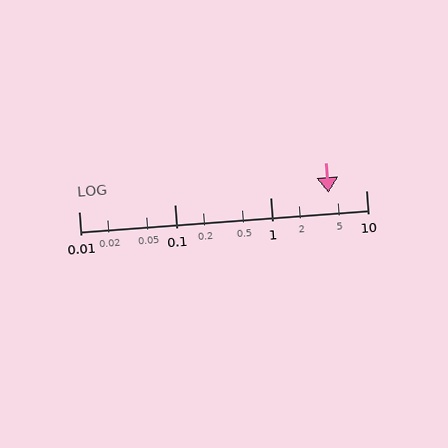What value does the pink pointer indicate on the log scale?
The pointer indicates approximately 4.1.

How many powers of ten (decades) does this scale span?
The scale spans 3 decades, from 0.01 to 10.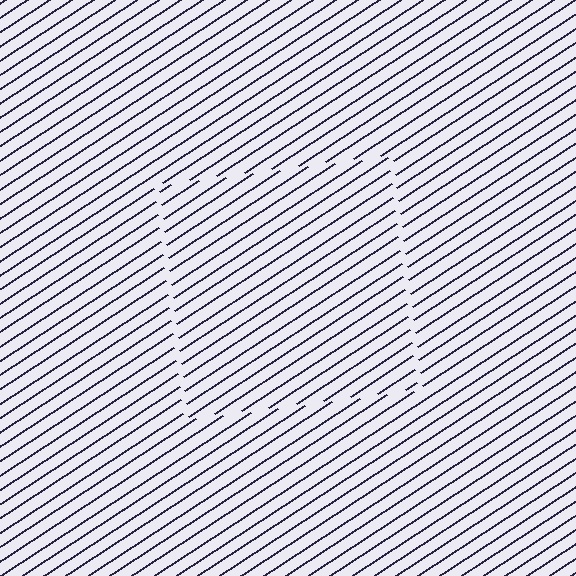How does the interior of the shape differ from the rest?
The interior of the shape contains the same grating, shifted by half a period — the contour is defined by the phase discontinuity where line-ends from the inner and outer gratings abut.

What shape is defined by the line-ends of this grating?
An illusory square. The interior of the shape contains the same grating, shifted by half a period — the contour is defined by the phase discontinuity where line-ends from the inner and outer gratings abut.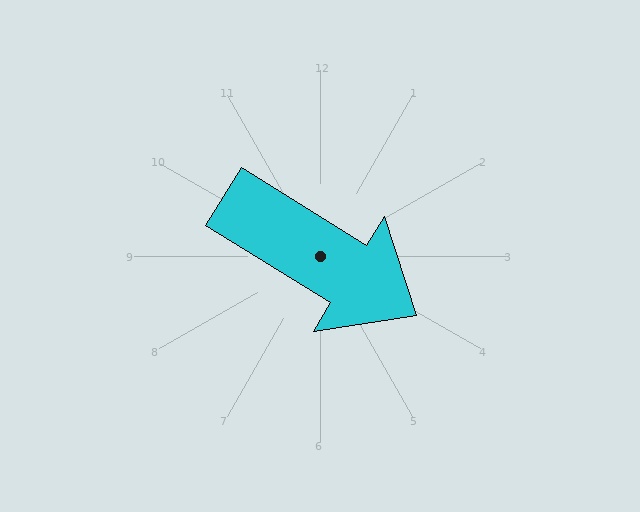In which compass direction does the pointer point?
Southeast.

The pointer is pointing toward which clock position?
Roughly 4 o'clock.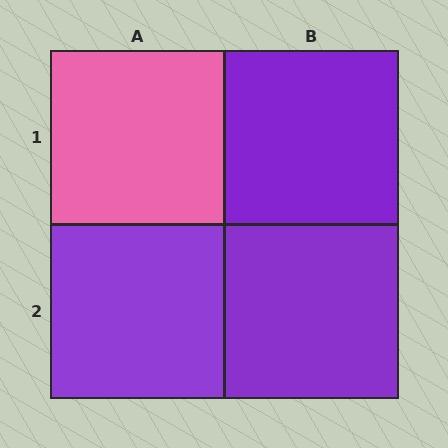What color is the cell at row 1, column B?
Purple.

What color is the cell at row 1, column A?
Pink.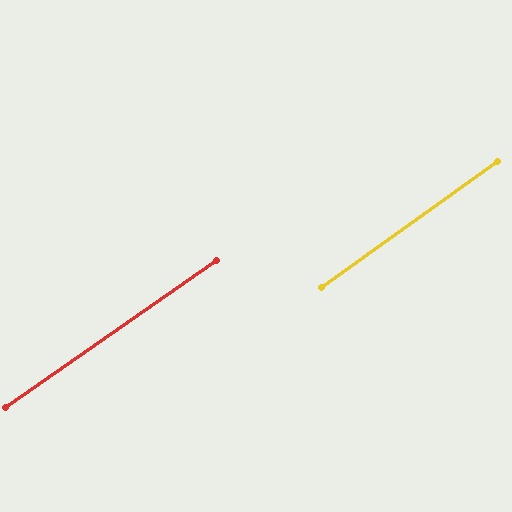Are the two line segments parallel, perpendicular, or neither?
Parallel — their directions differ by only 0.6°.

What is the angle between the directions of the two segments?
Approximately 1 degree.